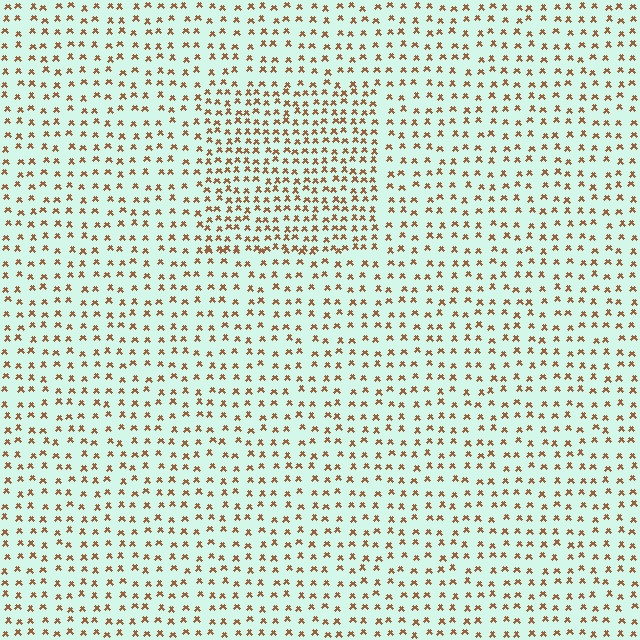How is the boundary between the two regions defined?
The boundary is defined by a change in element density (approximately 1.7x ratio). All elements are the same color, size, and shape.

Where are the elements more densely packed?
The elements are more densely packed inside the rectangle boundary.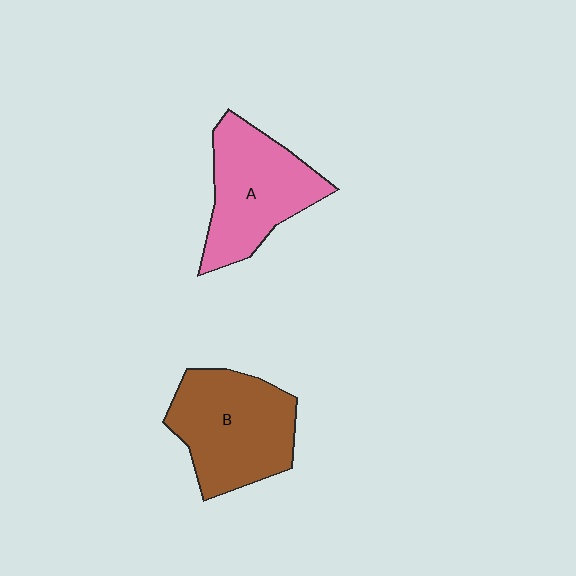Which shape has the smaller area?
Shape A (pink).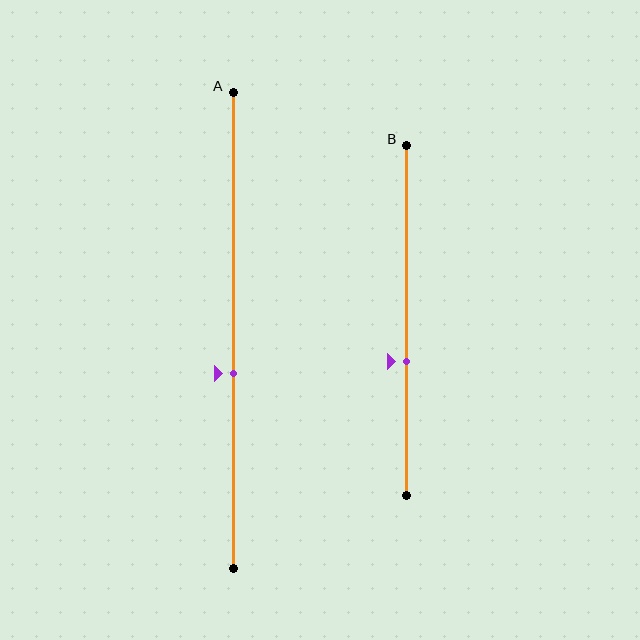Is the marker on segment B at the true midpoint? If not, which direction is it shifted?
No, the marker on segment B is shifted downward by about 12% of the segment length.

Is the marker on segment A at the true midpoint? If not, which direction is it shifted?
No, the marker on segment A is shifted downward by about 9% of the segment length.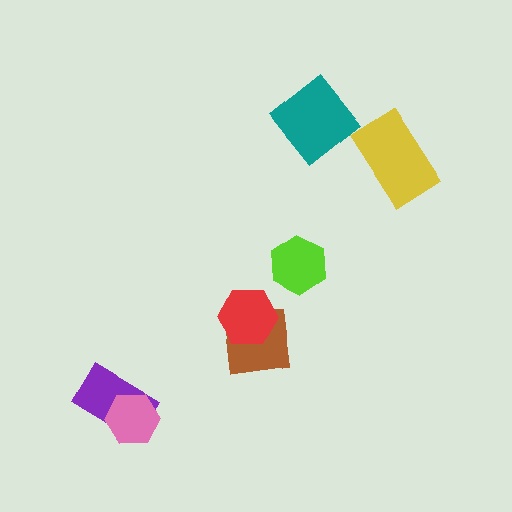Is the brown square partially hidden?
Yes, it is partially covered by another shape.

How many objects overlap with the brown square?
1 object overlaps with the brown square.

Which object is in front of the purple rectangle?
The pink hexagon is in front of the purple rectangle.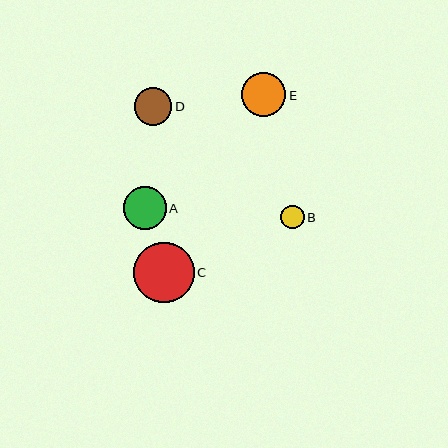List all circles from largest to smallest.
From largest to smallest: C, E, A, D, B.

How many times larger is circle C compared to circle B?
Circle C is approximately 2.6 times the size of circle B.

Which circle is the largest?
Circle C is the largest with a size of approximately 60 pixels.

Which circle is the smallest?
Circle B is the smallest with a size of approximately 23 pixels.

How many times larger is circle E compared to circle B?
Circle E is approximately 1.9 times the size of circle B.